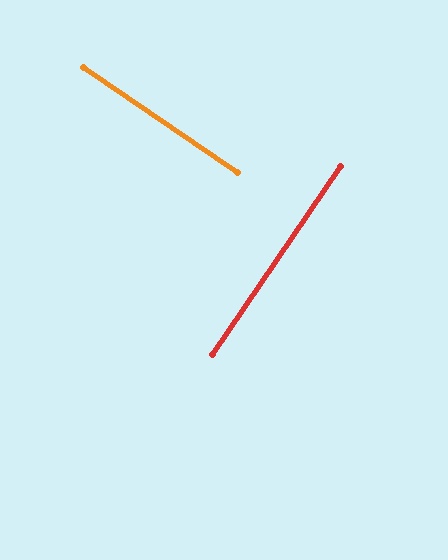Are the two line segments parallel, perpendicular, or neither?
Perpendicular — they meet at approximately 90°.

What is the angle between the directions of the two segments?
Approximately 90 degrees.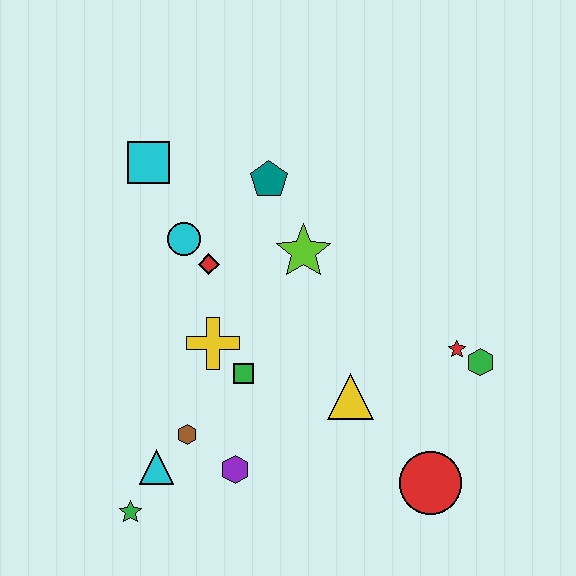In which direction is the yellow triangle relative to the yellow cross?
The yellow triangle is to the right of the yellow cross.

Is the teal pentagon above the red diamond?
Yes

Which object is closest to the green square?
The yellow cross is closest to the green square.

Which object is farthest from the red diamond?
The red circle is farthest from the red diamond.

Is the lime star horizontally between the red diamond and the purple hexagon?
No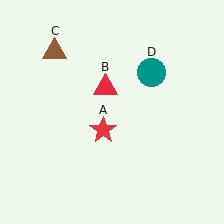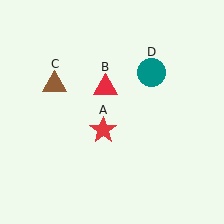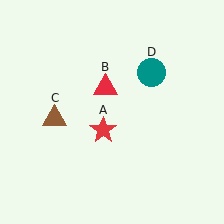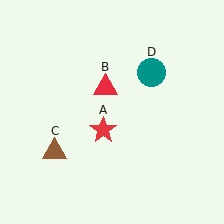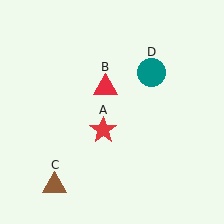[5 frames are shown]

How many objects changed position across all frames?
1 object changed position: brown triangle (object C).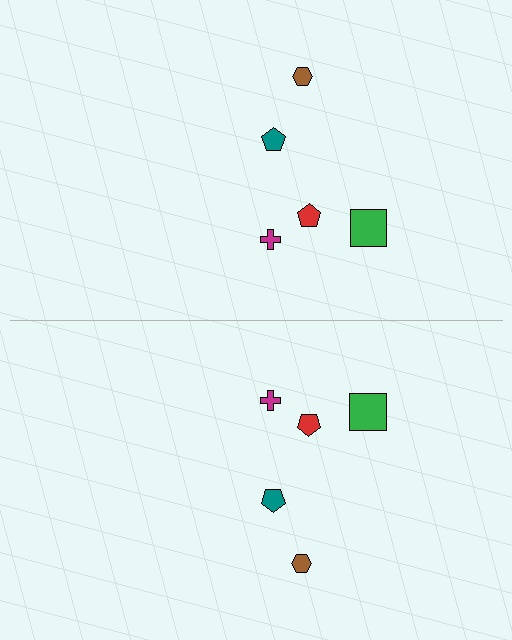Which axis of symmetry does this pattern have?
The pattern has a horizontal axis of symmetry running through the center of the image.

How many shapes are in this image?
There are 10 shapes in this image.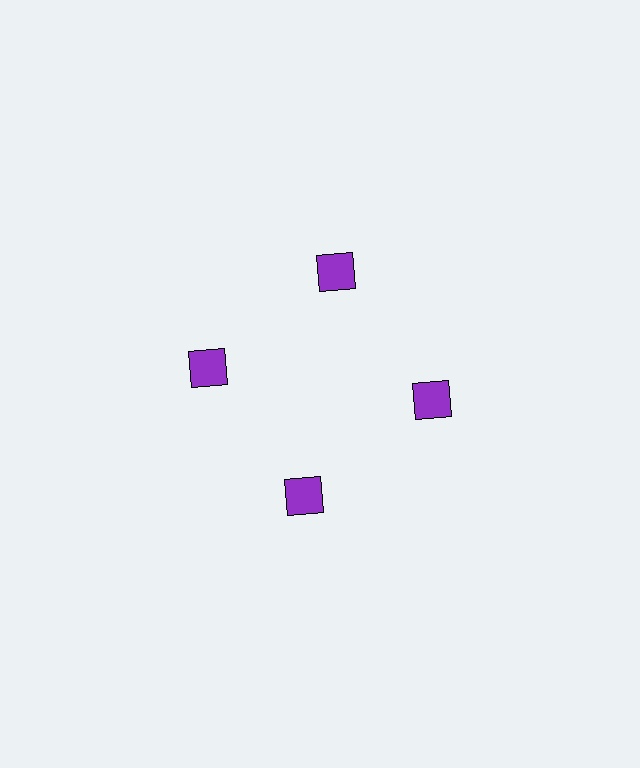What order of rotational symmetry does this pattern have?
This pattern has 4-fold rotational symmetry.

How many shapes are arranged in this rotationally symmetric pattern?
There are 4 shapes, arranged in 4 groups of 1.